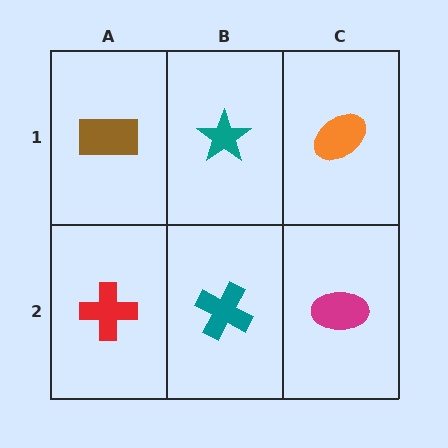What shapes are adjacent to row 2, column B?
A teal star (row 1, column B), a red cross (row 2, column A), a magenta ellipse (row 2, column C).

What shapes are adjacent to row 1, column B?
A teal cross (row 2, column B), a brown rectangle (row 1, column A), an orange ellipse (row 1, column C).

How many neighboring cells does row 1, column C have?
2.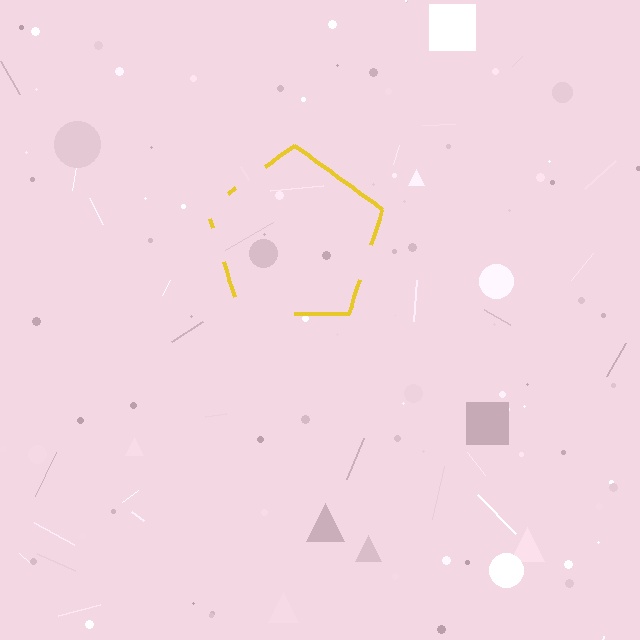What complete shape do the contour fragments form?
The contour fragments form a pentagon.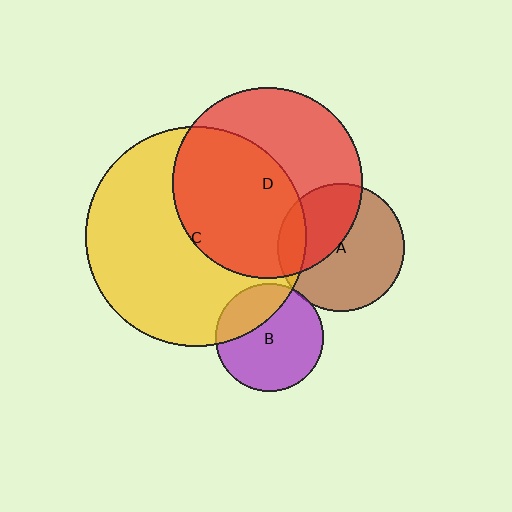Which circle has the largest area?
Circle C (yellow).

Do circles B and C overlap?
Yes.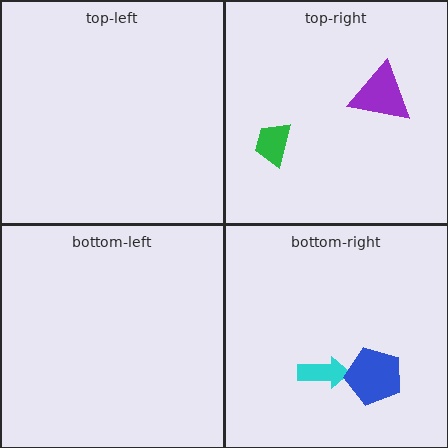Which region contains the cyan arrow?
The bottom-right region.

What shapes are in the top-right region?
The green trapezoid, the purple triangle.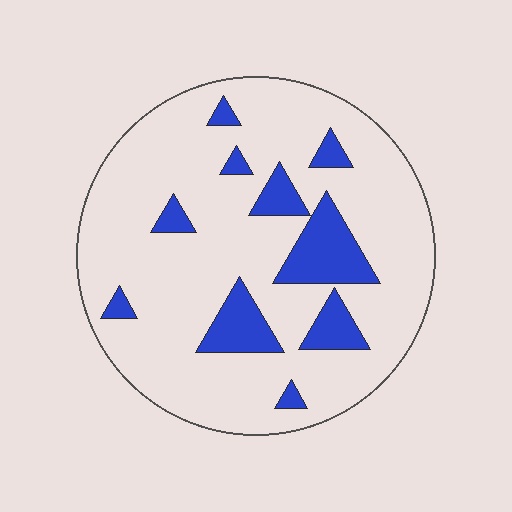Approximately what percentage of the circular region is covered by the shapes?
Approximately 15%.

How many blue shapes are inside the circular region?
10.